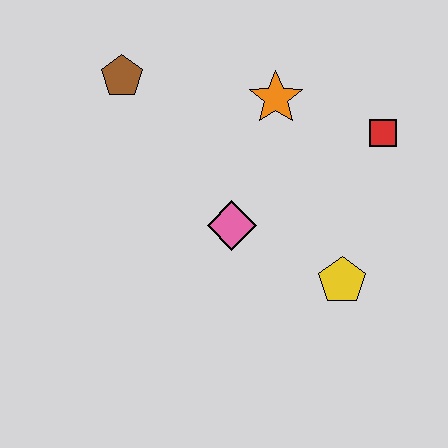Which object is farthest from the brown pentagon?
The yellow pentagon is farthest from the brown pentagon.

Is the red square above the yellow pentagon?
Yes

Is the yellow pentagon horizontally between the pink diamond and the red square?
Yes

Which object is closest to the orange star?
The red square is closest to the orange star.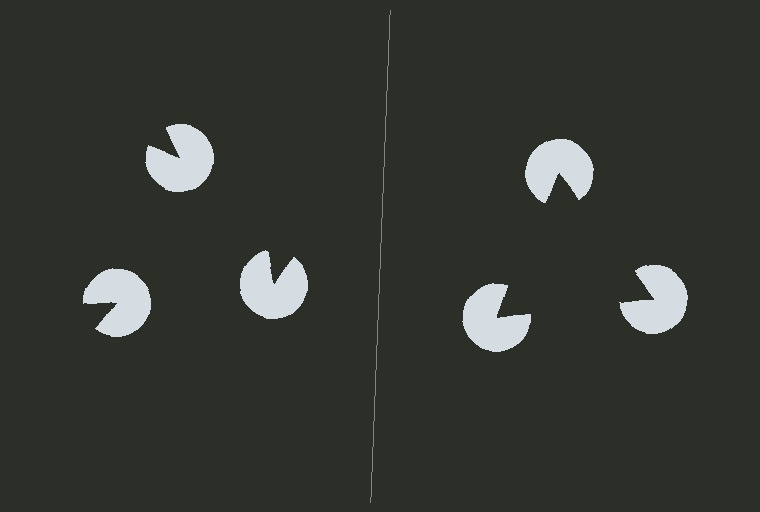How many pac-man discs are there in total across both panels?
6 — 3 on each side.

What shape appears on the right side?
An illusory triangle.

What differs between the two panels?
The pac-man discs are positioned identically on both sides; only the wedge orientations differ. On the right they align to a triangle; on the left they are misaligned.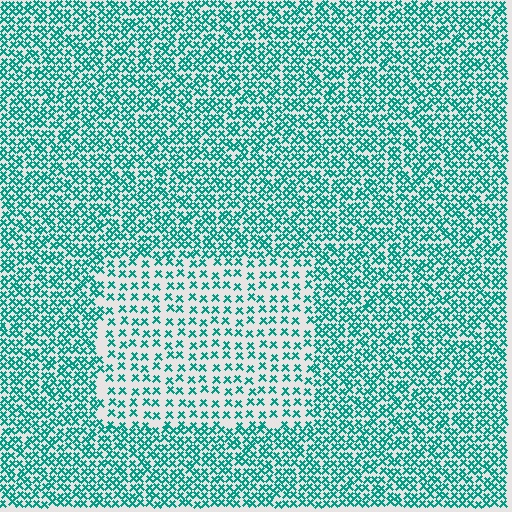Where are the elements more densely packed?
The elements are more densely packed outside the rectangle boundary.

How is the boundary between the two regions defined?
The boundary is defined by a change in element density (approximately 2.1x ratio). All elements are the same color, size, and shape.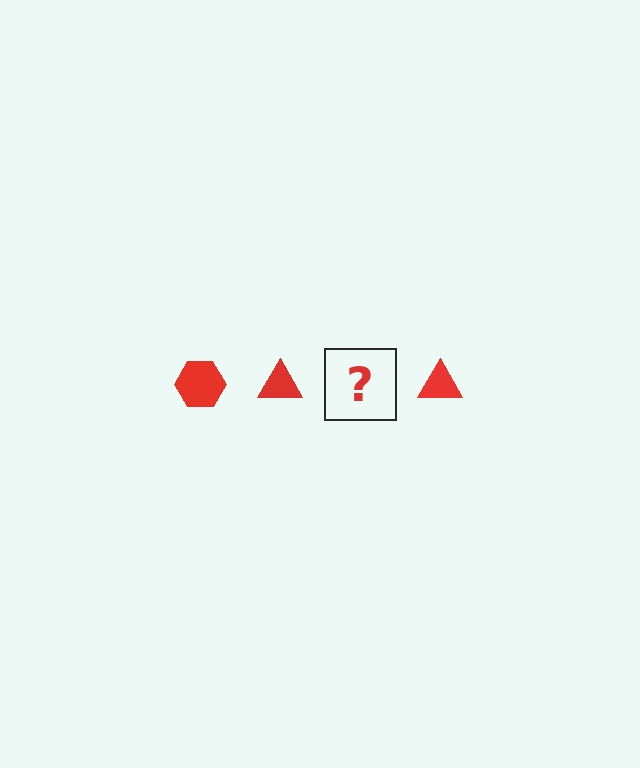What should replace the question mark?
The question mark should be replaced with a red hexagon.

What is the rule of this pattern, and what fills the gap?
The rule is that the pattern cycles through hexagon, triangle shapes in red. The gap should be filled with a red hexagon.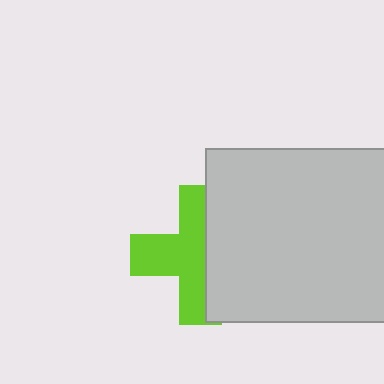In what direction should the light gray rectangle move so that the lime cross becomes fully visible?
The light gray rectangle should move right. That is the shortest direction to clear the overlap and leave the lime cross fully visible.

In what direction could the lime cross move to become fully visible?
The lime cross could move left. That would shift it out from behind the light gray rectangle entirely.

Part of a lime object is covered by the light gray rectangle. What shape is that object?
It is a cross.